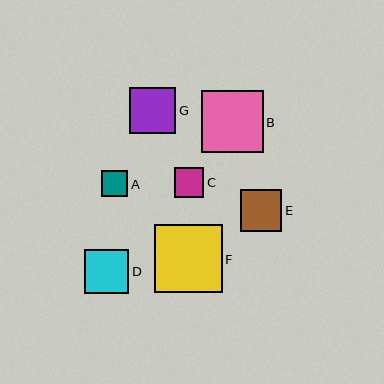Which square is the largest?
Square F is the largest with a size of approximately 68 pixels.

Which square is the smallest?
Square A is the smallest with a size of approximately 26 pixels.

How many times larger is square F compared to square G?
Square F is approximately 1.5 times the size of square G.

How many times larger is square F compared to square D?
Square F is approximately 1.6 times the size of square D.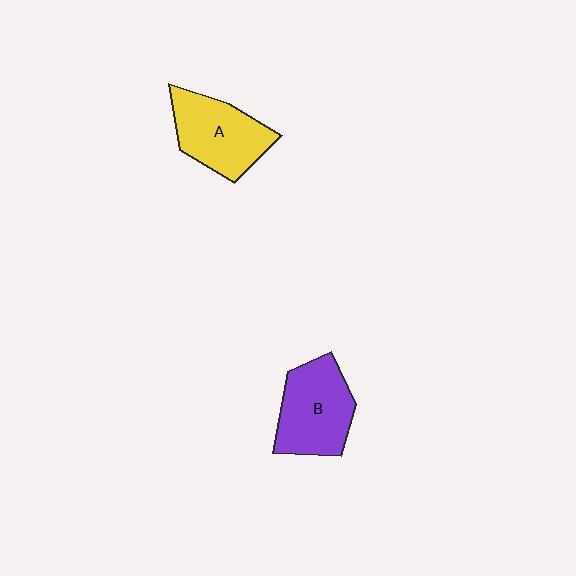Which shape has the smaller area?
Shape A (yellow).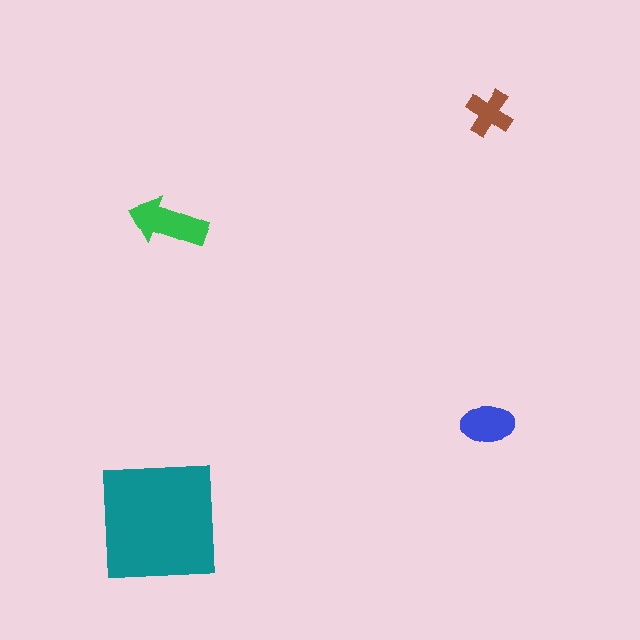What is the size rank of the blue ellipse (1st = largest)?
3rd.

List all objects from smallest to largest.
The brown cross, the blue ellipse, the green arrow, the teal square.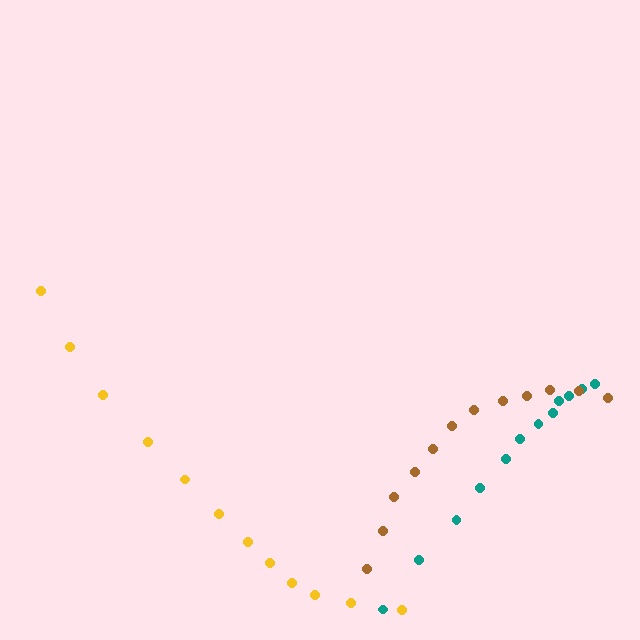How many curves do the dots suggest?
There are 3 distinct paths.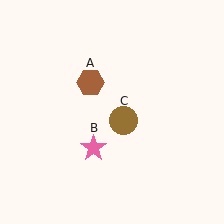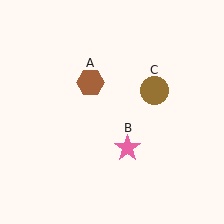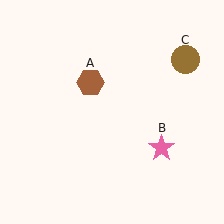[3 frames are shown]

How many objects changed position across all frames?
2 objects changed position: pink star (object B), brown circle (object C).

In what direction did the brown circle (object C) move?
The brown circle (object C) moved up and to the right.